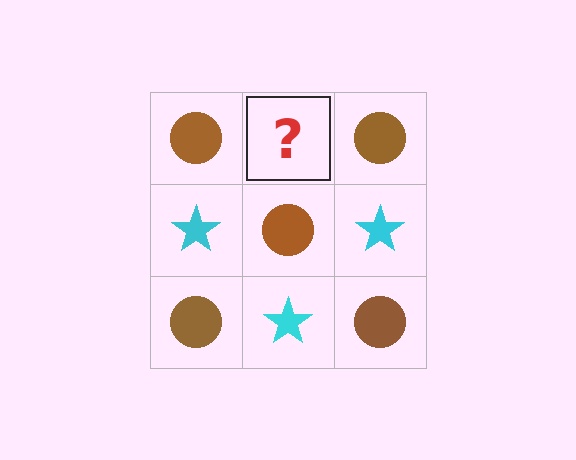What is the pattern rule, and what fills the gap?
The rule is that it alternates brown circle and cyan star in a checkerboard pattern. The gap should be filled with a cyan star.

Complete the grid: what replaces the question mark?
The question mark should be replaced with a cyan star.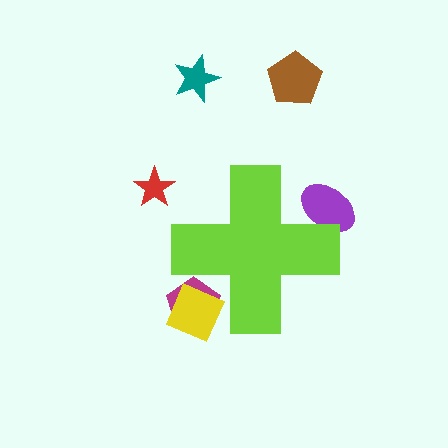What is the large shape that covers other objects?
A lime cross.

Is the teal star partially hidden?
No, the teal star is fully visible.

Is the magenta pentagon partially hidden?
Yes, the magenta pentagon is partially hidden behind the lime cross.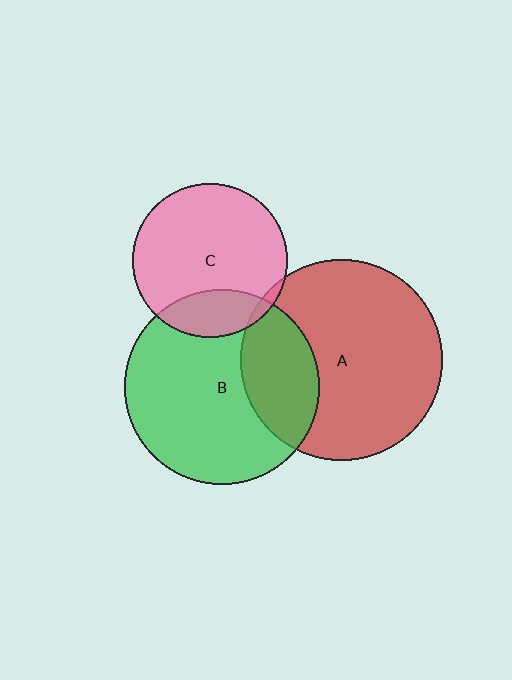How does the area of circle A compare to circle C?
Approximately 1.7 times.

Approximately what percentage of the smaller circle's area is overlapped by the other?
Approximately 25%.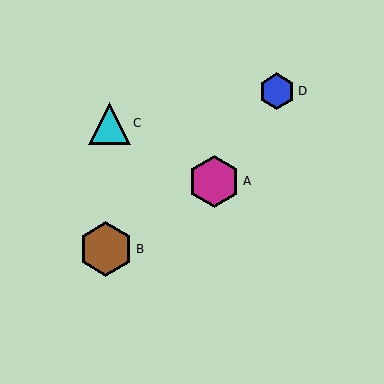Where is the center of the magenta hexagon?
The center of the magenta hexagon is at (214, 181).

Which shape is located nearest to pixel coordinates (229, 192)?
The magenta hexagon (labeled A) at (214, 181) is nearest to that location.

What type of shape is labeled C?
Shape C is a cyan triangle.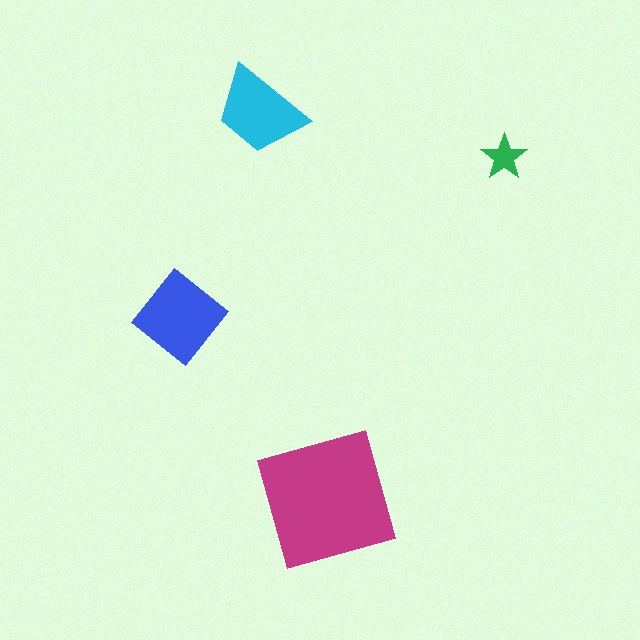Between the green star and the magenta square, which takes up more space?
The magenta square.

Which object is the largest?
The magenta square.